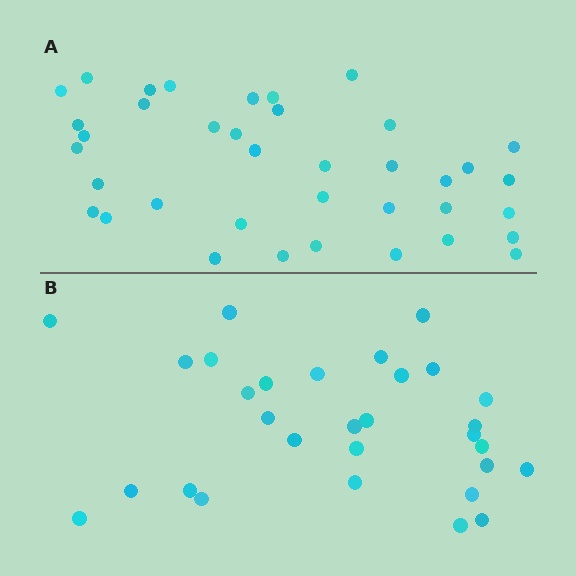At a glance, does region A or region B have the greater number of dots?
Region A (the top region) has more dots.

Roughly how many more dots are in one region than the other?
Region A has roughly 8 or so more dots than region B.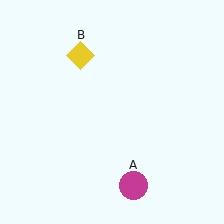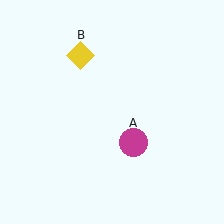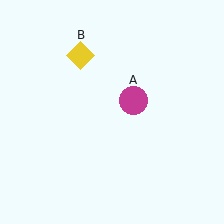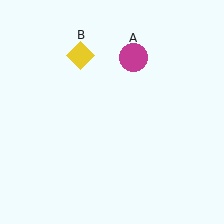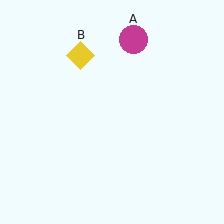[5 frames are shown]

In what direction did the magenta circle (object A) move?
The magenta circle (object A) moved up.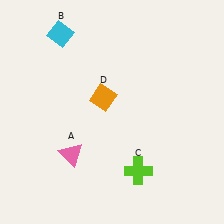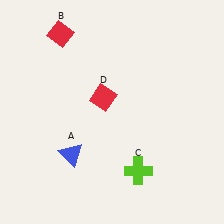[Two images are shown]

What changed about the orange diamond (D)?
In Image 1, D is orange. In Image 2, it changed to red.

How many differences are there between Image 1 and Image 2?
There are 3 differences between the two images.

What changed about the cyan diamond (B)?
In Image 1, B is cyan. In Image 2, it changed to red.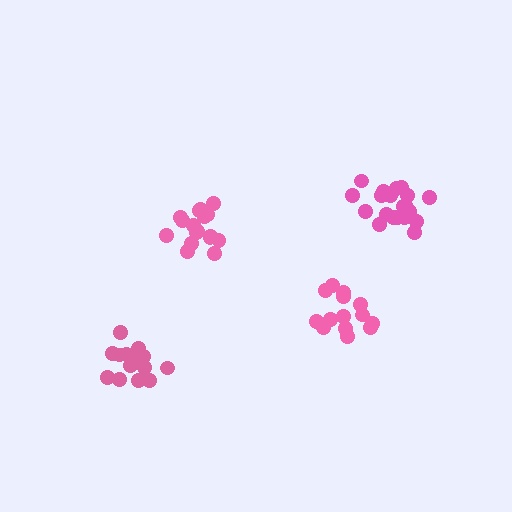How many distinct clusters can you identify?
There are 4 distinct clusters.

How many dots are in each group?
Group 1: 17 dots, Group 2: 14 dots, Group 3: 14 dots, Group 4: 20 dots (65 total).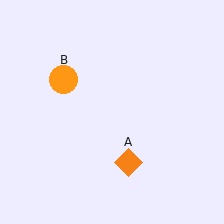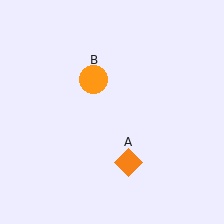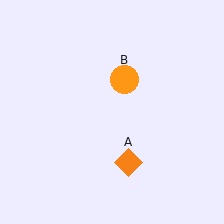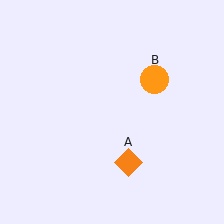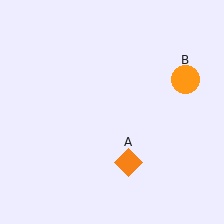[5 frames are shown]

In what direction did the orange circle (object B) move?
The orange circle (object B) moved right.